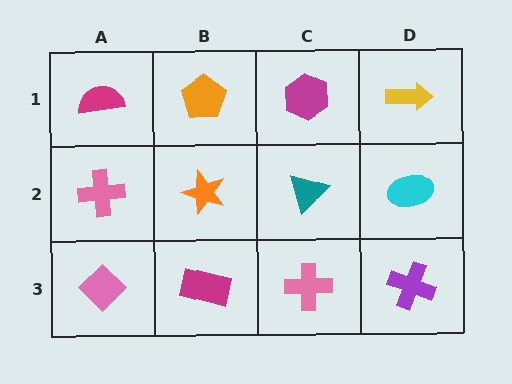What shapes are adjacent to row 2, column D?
A yellow arrow (row 1, column D), a purple cross (row 3, column D), a teal triangle (row 2, column C).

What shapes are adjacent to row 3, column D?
A cyan ellipse (row 2, column D), a pink cross (row 3, column C).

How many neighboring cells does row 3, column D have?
2.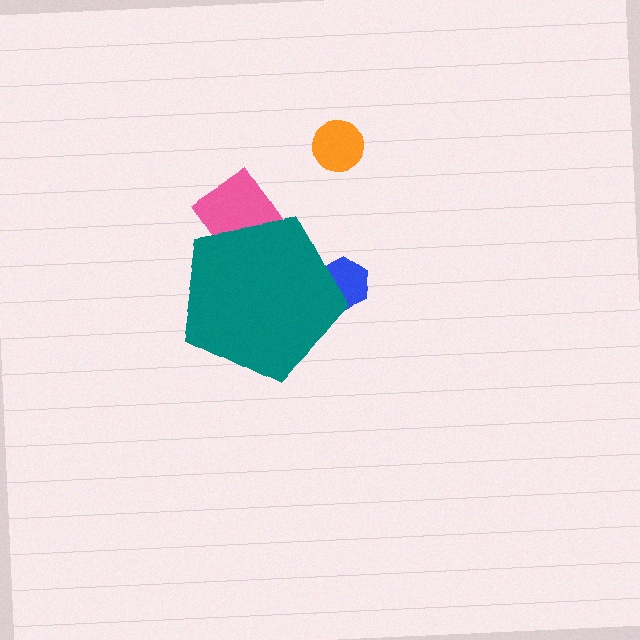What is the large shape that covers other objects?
A teal pentagon.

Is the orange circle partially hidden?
No, the orange circle is fully visible.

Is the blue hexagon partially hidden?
Yes, the blue hexagon is partially hidden behind the teal pentagon.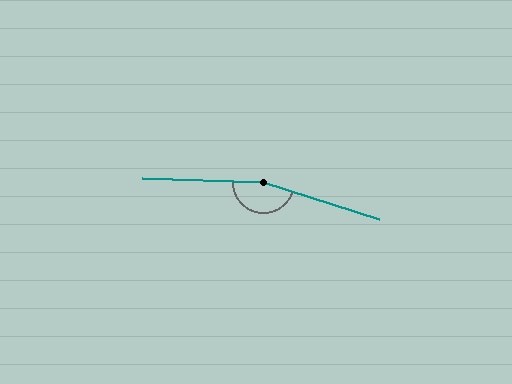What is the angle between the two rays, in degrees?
Approximately 164 degrees.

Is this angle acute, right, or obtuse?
It is obtuse.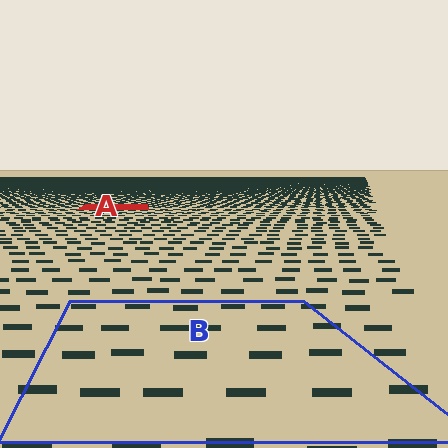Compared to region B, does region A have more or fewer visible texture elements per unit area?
Region A has more texture elements per unit area — they are packed more densely because it is farther away.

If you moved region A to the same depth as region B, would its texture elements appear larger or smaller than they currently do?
They would appear larger. At a closer depth, the same texture elements are projected at a bigger on-screen size.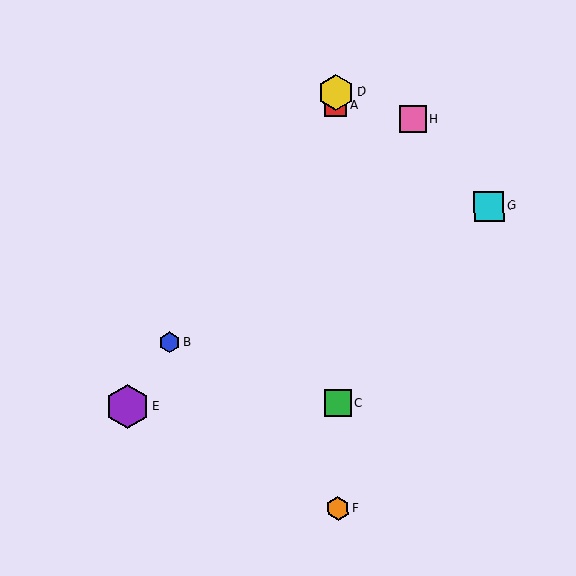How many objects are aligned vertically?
4 objects (A, C, D, F) are aligned vertically.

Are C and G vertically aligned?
No, C is at x≈337 and G is at x≈489.